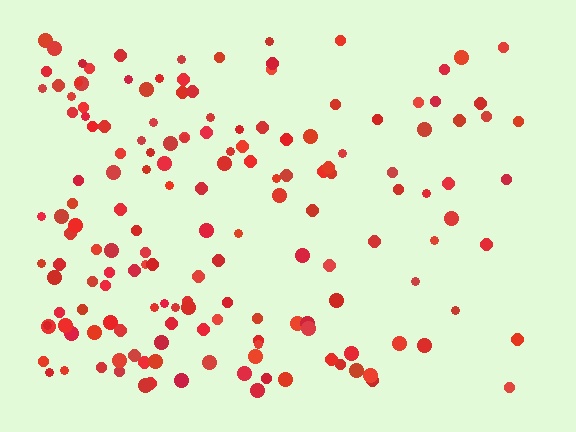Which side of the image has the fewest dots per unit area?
The right.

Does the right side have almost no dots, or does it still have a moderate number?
Still a moderate number, just noticeably fewer than the left.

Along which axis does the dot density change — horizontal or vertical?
Horizontal.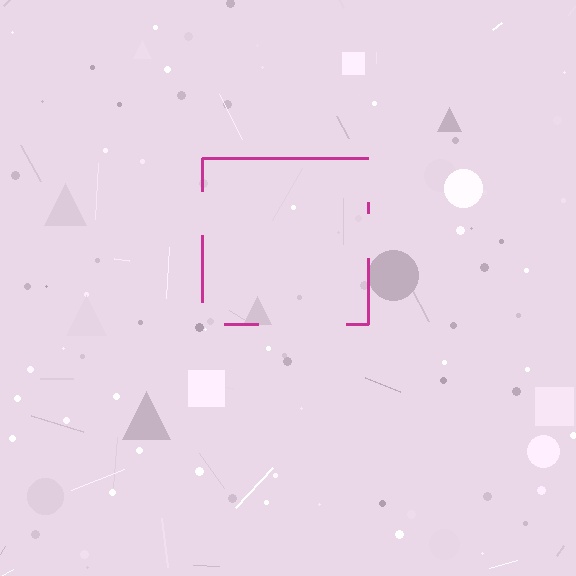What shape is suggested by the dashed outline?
The dashed outline suggests a square.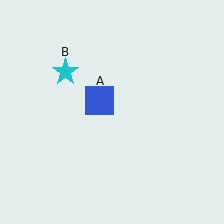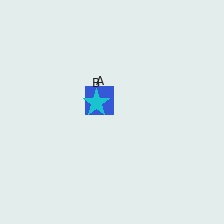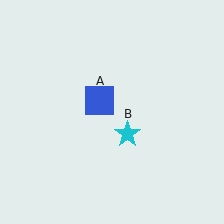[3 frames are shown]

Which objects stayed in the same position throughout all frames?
Blue square (object A) remained stationary.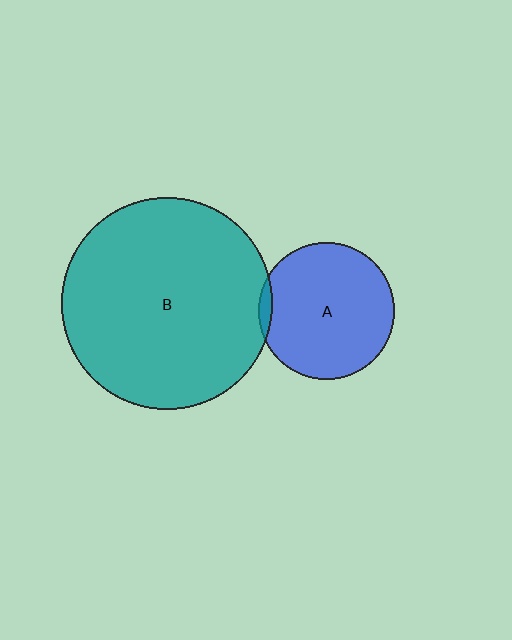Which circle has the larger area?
Circle B (teal).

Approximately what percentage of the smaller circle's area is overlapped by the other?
Approximately 5%.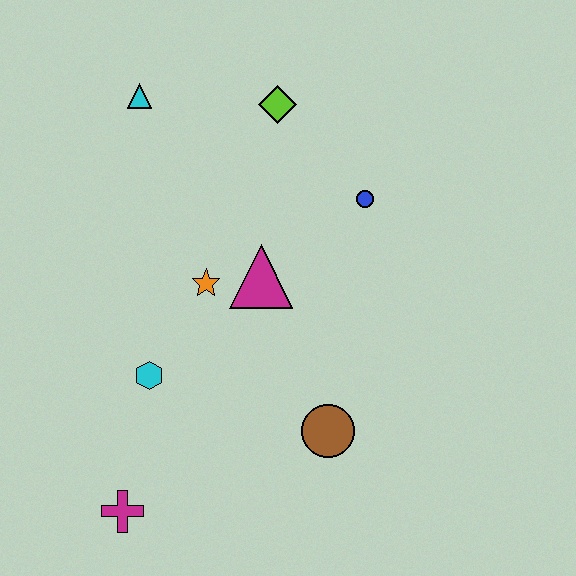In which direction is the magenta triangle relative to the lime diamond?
The magenta triangle is below the lime diamond.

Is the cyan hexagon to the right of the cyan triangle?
Yes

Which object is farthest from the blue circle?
The magenta cross is farthest from the blue circle.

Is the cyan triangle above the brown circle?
Yes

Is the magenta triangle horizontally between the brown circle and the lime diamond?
No